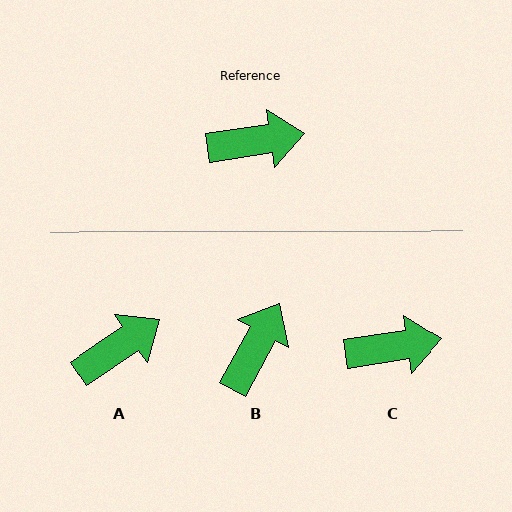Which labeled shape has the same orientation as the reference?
C.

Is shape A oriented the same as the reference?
No, it is off by about 25 degrees.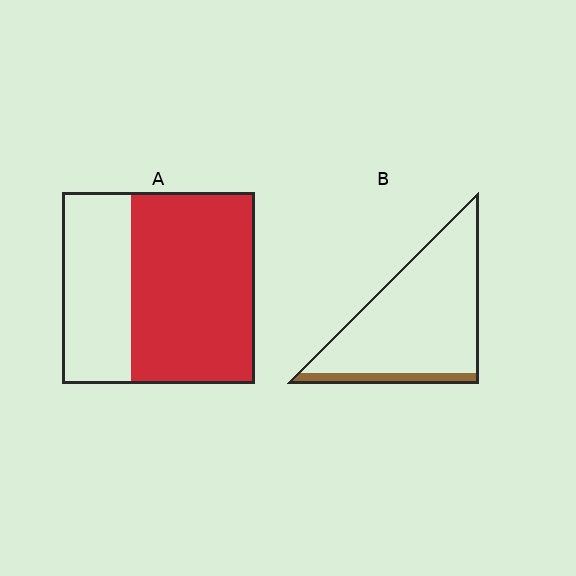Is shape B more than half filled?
No.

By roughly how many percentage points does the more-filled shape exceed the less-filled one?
By roughly 55 percentage points (A over B).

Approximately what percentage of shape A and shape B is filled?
A is approximately 65% and B is approximately 10%.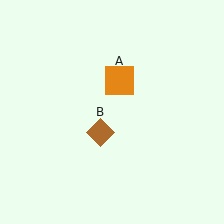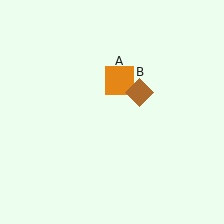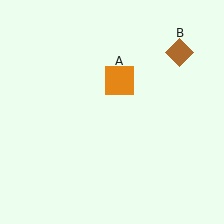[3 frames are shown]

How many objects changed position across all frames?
1 object changed position: brown diamond (object B).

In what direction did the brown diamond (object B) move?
The brown diamond (object B) moved up and to the right.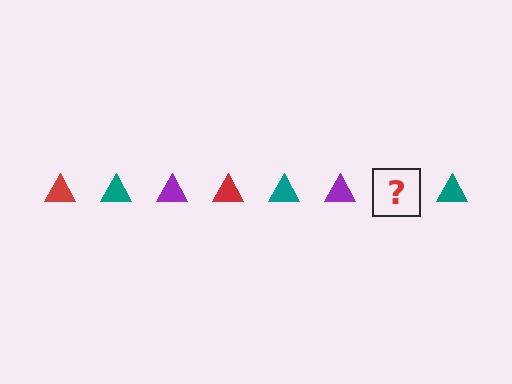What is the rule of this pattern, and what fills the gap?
The rule is that the pattern cycles through red, teal, purple triangles. The gap should be filled with a red triangle.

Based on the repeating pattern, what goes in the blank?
The blank should be a red triangle.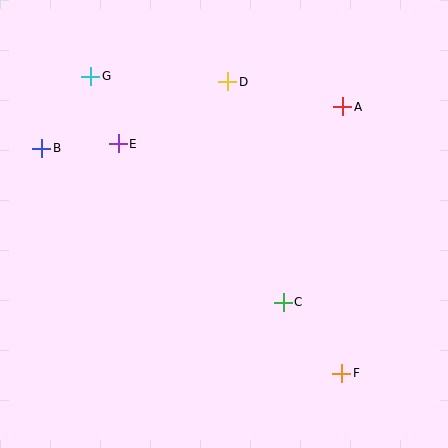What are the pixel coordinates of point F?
Point F is at (342, 373).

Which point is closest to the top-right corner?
Point A is closest to the top-right corner.